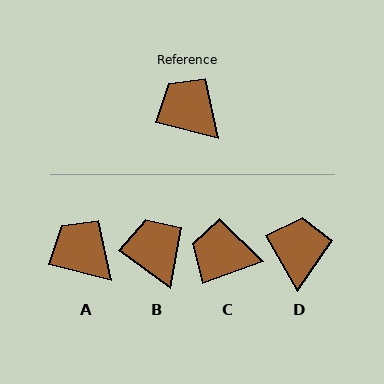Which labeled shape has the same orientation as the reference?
A.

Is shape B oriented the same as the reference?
No, it is off by about 22 degrees.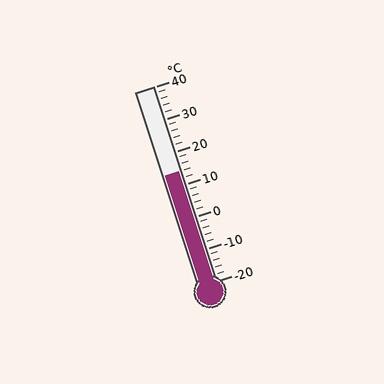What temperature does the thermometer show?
The thermometer shows approximately 14°C.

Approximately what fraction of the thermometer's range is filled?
The thermometer is filled to approximately 55% of its range.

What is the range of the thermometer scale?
The thermometer scale ranges from -20°C to 40°C.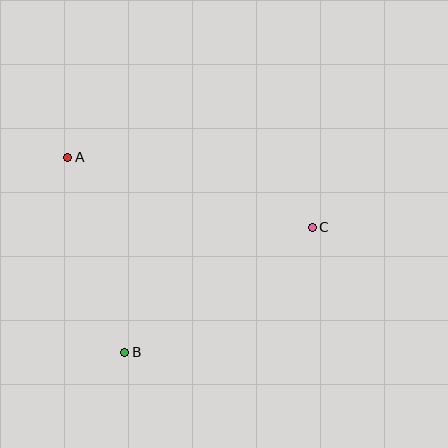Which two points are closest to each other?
Points A and B are closest to each other.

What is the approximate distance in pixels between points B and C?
The distance between B and C is approximately 226 pixels.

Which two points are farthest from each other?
Points A and C are farthest from each other.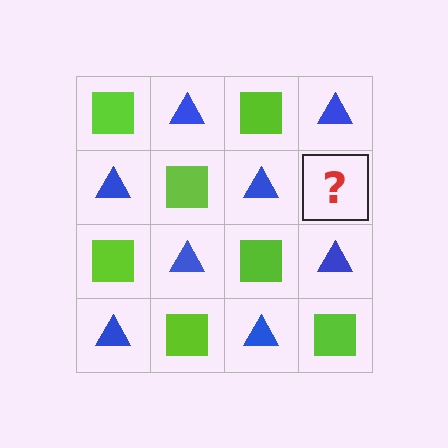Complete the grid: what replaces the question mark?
The question mark should be replaced with a lime square.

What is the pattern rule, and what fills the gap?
The rule is that it alternates lime square and blue triangle in a checkerboard pattern. The gap should be filled with a lime square.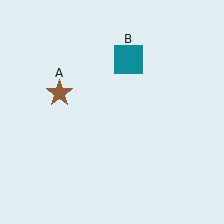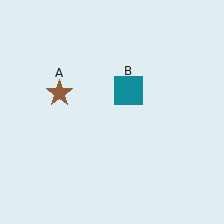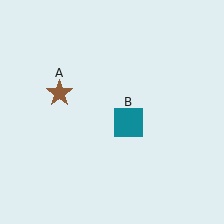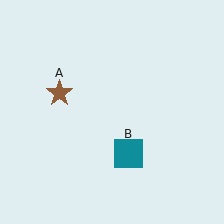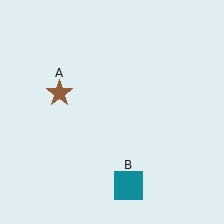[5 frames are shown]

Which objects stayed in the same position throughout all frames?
Brown star (object A) remained stationary.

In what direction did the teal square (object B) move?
The teal square (object B) moved down.